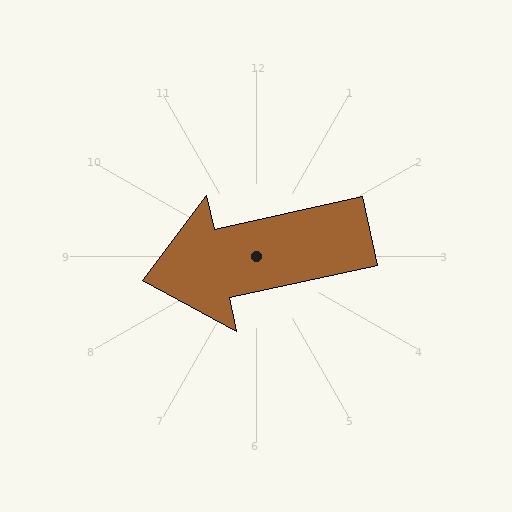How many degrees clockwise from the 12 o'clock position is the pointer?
Approximately 258 degrees.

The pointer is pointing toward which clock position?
Roughly 9 o'clock.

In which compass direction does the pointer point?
West.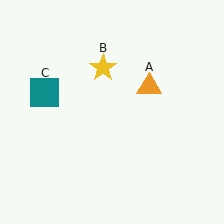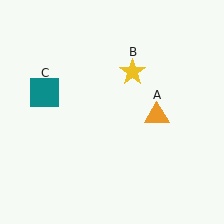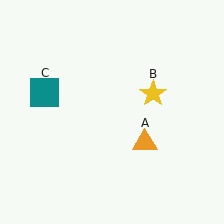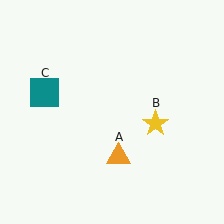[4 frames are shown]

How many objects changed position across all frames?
2 objects changed position: orange triangle (object A), yellow star (object B).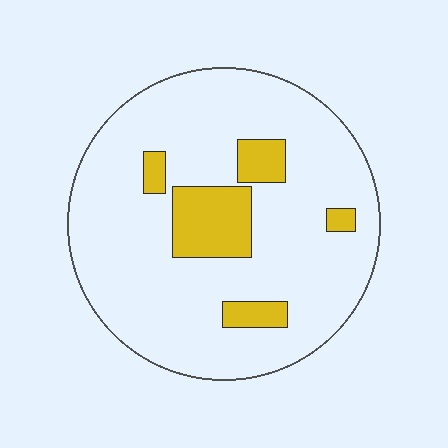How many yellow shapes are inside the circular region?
5.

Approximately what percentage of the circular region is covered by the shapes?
Approximately 15%.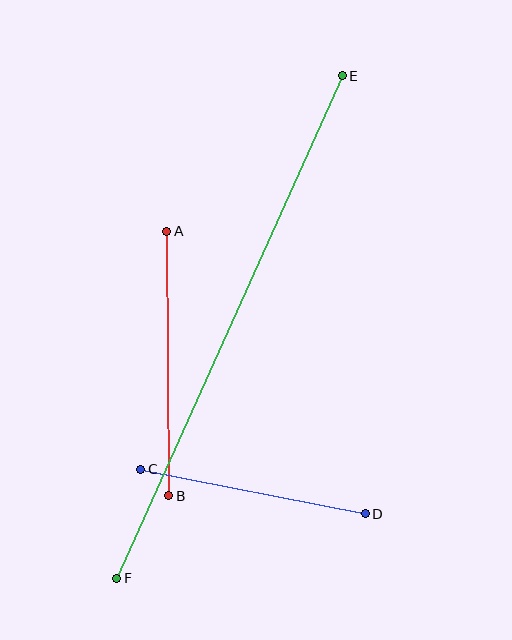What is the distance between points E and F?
The distance is approximately 551 pixels.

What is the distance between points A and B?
The distance is approximately 264 pixels.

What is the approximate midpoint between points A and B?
The midpoint is at approximately (168, 364) pixels.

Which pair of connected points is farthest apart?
Points E and F are farthest apart.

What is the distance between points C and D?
The distance is approximately 229 pixels.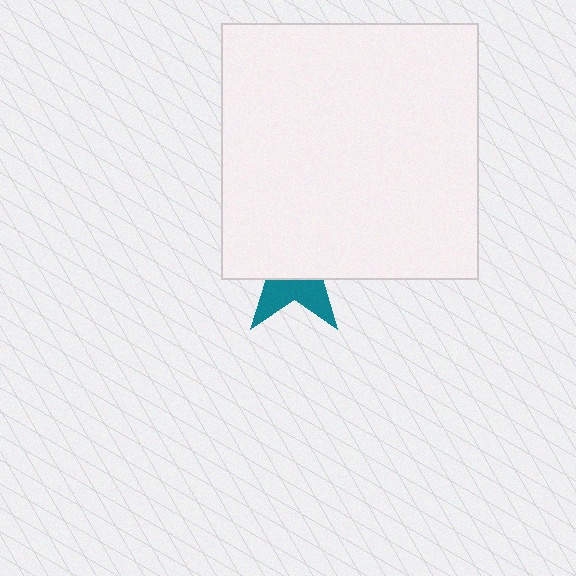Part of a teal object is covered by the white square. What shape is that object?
It is a star.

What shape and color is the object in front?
The object in front is a white square.